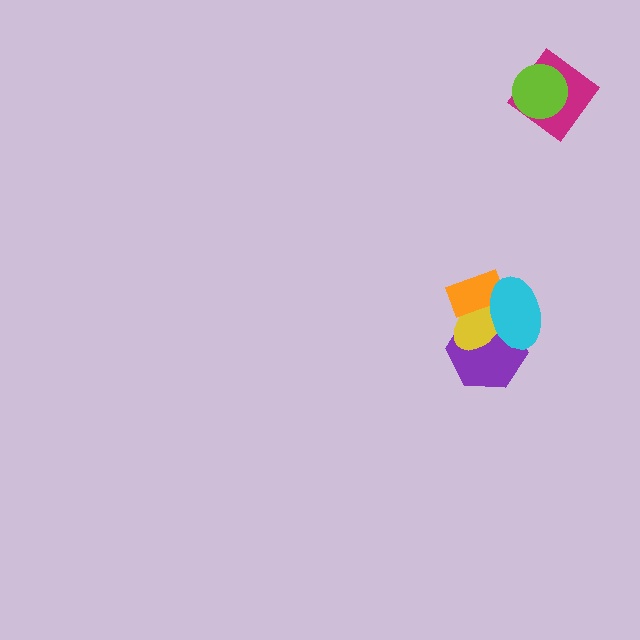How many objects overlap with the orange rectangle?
3 objects overlap with the orange rectangle.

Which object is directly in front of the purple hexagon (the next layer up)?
The yellow ellipse is directly in front of the purple hexagon.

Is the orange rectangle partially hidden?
Yes, it is partially covered by another shape.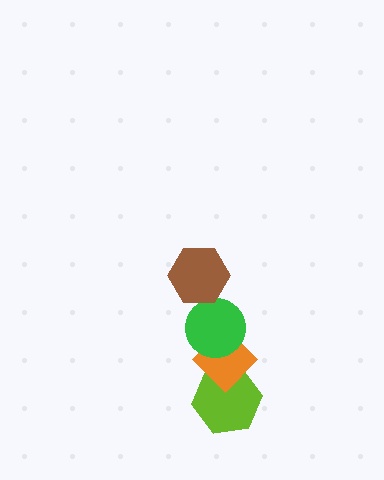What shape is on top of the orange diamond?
The green circle is on top of the orange diamond.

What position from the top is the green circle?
The green circle is 2nd from the top.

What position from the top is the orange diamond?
The orange diamond is 3rd from the top.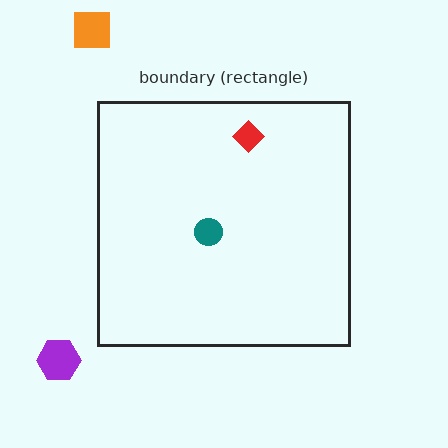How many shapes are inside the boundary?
2 inside, 2 outside.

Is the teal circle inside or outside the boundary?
Inside.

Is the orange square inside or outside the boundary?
Outside.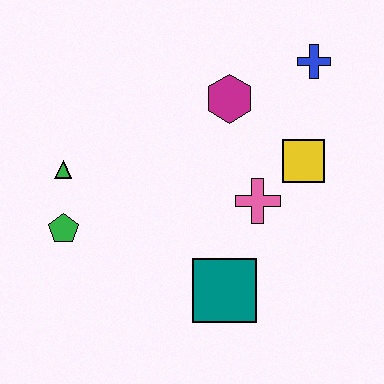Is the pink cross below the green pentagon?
No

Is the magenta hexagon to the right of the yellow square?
No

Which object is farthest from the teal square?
The blue cross is farthest from the teal square.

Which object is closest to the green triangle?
The green pentagon is closest to the green triangle.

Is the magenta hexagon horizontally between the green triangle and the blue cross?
Yes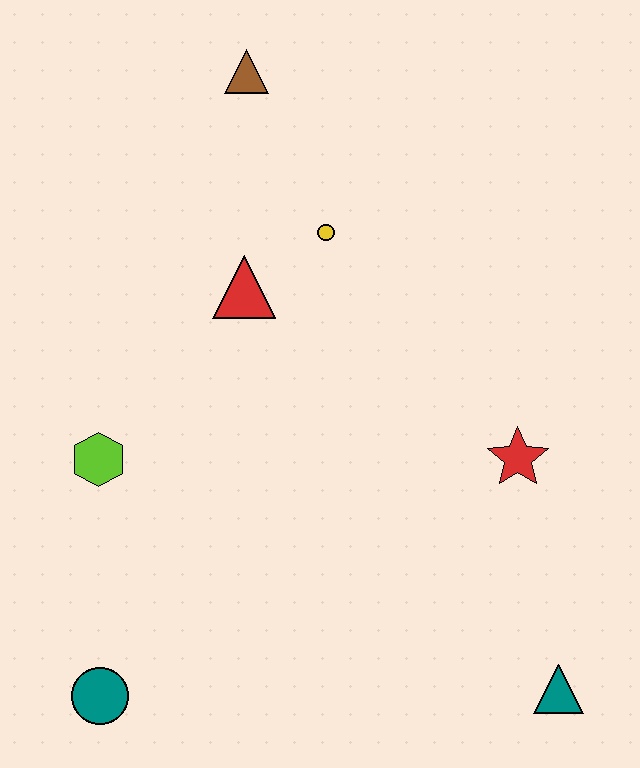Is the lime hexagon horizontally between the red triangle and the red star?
No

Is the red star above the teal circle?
Yes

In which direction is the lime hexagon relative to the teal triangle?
The lime hexagon is to the left of the teal triangle.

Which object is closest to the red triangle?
The yellow circle is closest to the red triangle.